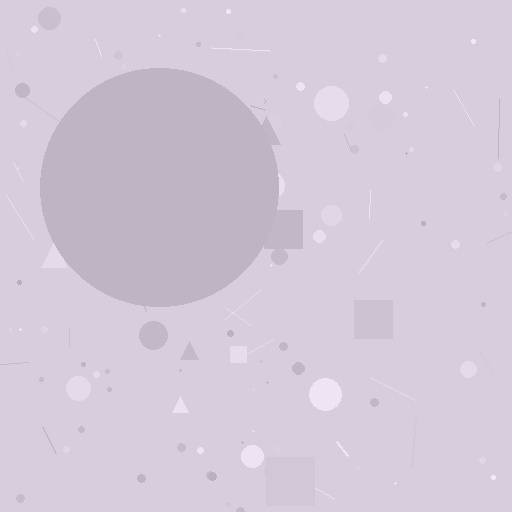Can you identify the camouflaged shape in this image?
The camouflaged shape is a circle.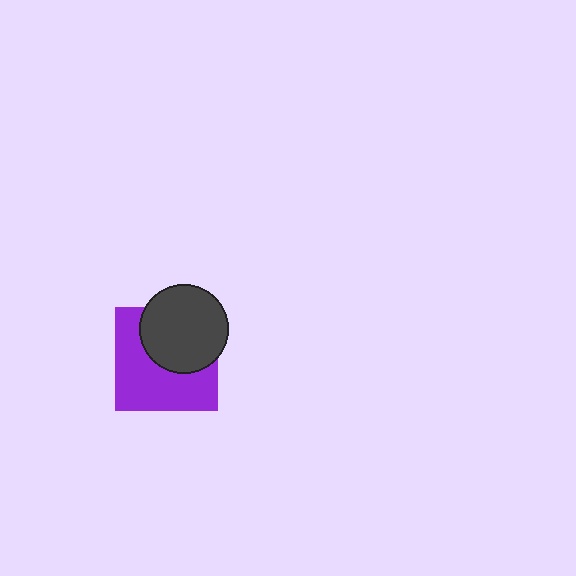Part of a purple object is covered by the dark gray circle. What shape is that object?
It is a square.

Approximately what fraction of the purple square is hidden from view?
Roughly 43% of the purple square is hidden behind the dark gray circle.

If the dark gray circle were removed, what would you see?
You would see the complete purple square.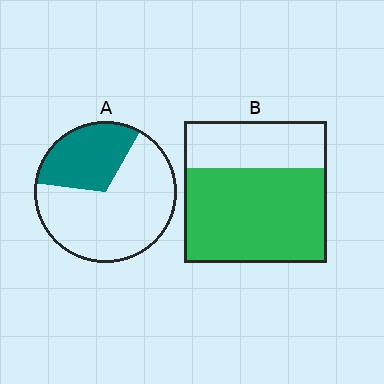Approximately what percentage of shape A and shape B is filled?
A is approximately 30% and B is approximately 65%.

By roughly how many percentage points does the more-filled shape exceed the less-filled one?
By roughly 35 percentage points (B over A).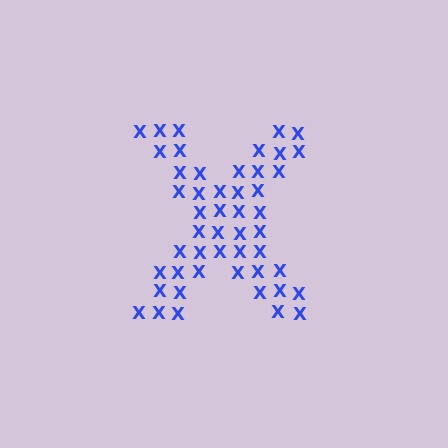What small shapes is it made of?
It is made of small letter X's.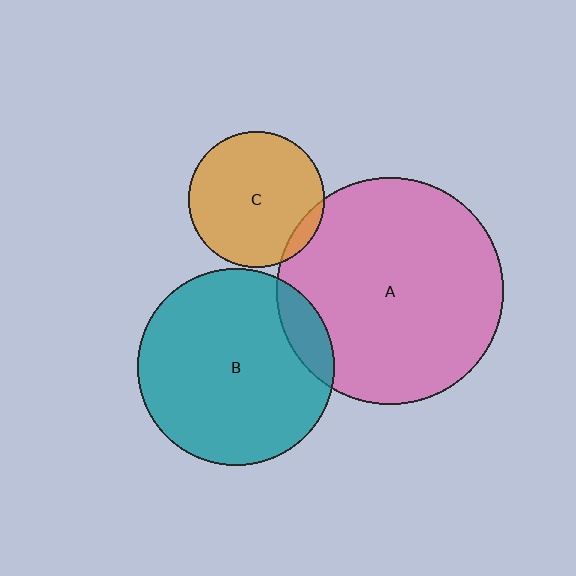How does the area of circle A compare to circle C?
Approximately 2.8 times.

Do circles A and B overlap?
Yes.